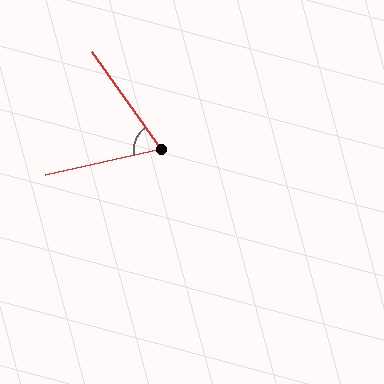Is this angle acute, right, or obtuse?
It is acute.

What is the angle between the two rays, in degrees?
Approximately 68 degrees.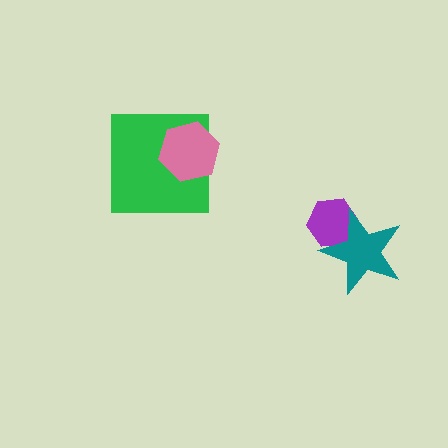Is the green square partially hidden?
Yes, it is partially covered by another shape.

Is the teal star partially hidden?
No, no other shape covers it.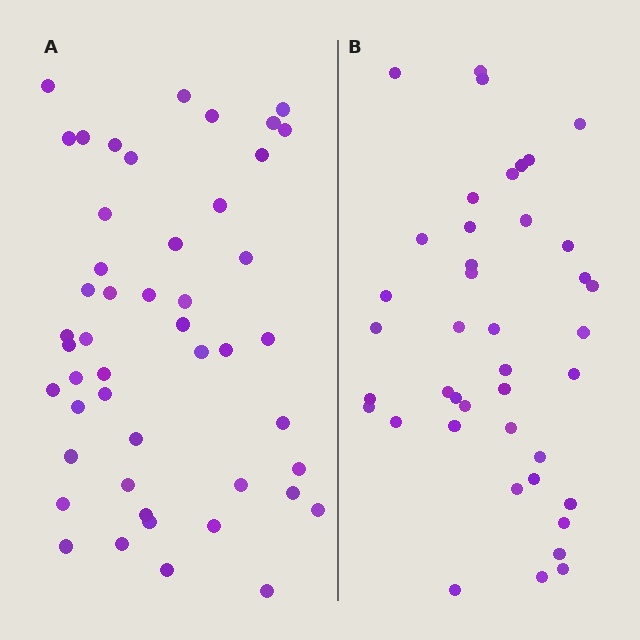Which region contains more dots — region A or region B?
Region A (the left region) has more dots.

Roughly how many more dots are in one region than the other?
Region A has roughly 8 or so more dots than region B.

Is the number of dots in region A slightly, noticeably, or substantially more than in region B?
Region A has only slightly more — the two regions are fairly close. The ratio is roughly 1.2 to 1.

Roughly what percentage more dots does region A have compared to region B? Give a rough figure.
About 15% more.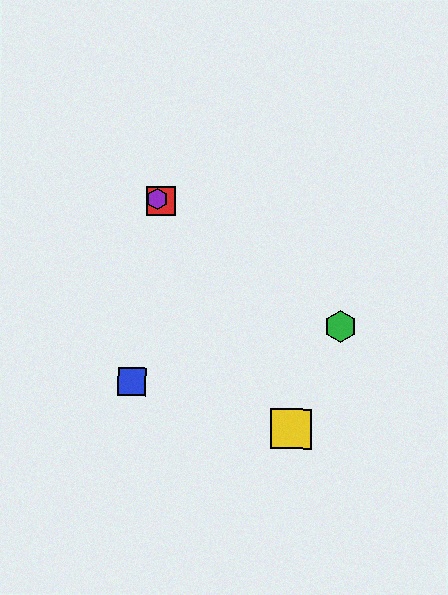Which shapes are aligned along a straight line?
The red square, the green hexagon, the purple hexagon are aligned along a straight line.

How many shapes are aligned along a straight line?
3 shapes (the red square, the green hexagon, the purple hexagon) are aligned along a straight line.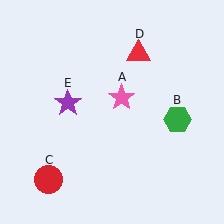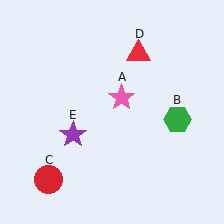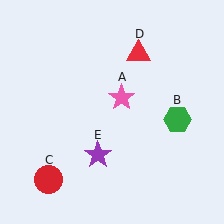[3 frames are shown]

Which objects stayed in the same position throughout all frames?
Pink star (object A) and green hexagon (object B) and red circle (object C) and red triangle (object D) remained stationary.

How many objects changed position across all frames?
1 object changed position: purple star (object E).